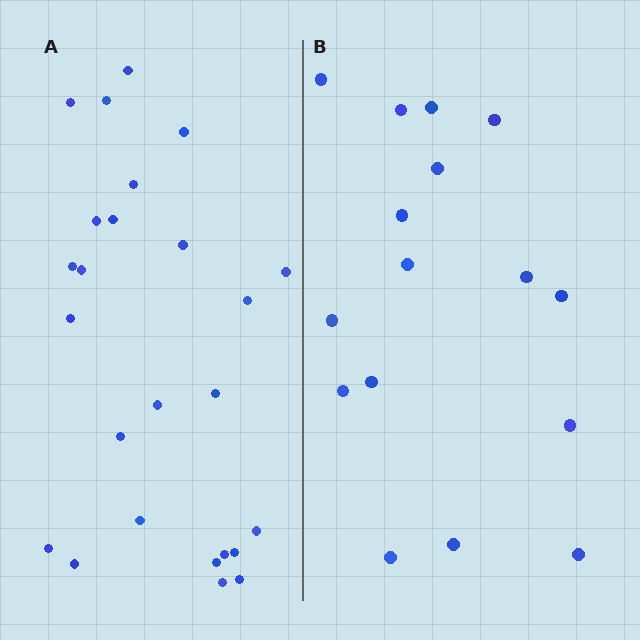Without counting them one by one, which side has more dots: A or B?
Region A (the left region) has more dots.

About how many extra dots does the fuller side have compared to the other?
Region A has roughly 8 or so more dots than region B.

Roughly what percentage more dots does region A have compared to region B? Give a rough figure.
About 55% more.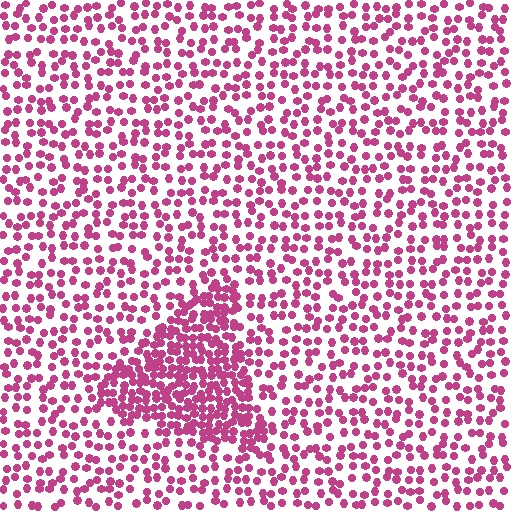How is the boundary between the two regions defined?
The boundary is defined by a change in element density (approximately 2.1x ratio). All elements are the same color, size, and shape.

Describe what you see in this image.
The image contains small magenta elements arranged at two different densities. A triangle-shaped region is visible where the elements are more densely packed than the surrounding area.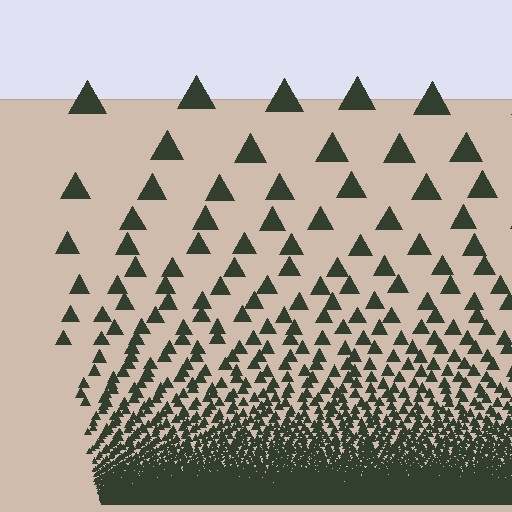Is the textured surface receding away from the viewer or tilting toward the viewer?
The surface appears to tilt toward the viewer. Texture elements get larger and sparser toward the top.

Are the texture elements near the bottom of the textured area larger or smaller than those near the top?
Smaller. The gradient is inverted — elements near the bottom are smaller and denser.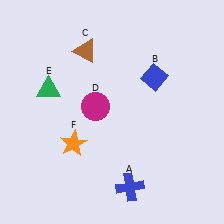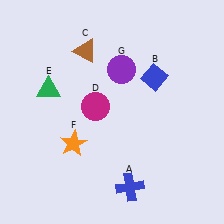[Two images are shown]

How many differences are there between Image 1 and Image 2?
There is 1 difference between the two images.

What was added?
A purple circle (G) was added in Image 2.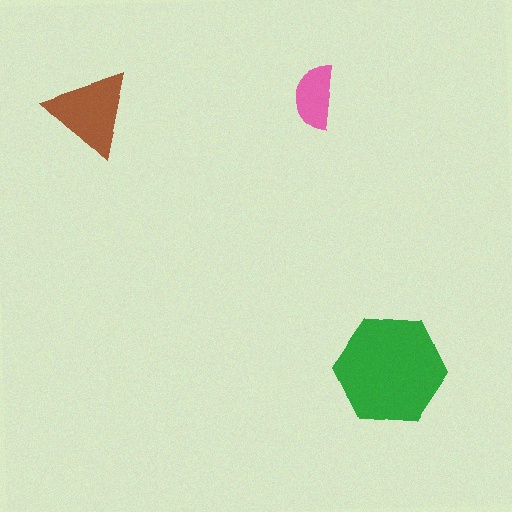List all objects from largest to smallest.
The green hexagon, the brown triangle, the pink semicircle.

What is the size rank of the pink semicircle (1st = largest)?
3rd.